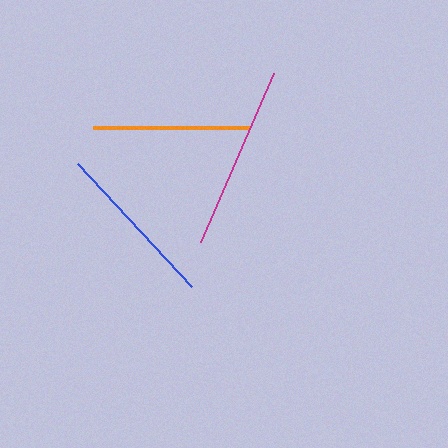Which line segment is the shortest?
The orange line is the shortest at approximately 156 pixels.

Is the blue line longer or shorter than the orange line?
The blue line is longer than the orange line.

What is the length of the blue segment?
The blue segment is approximately 167 pixels long.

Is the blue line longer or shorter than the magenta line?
The magenta line is longer than the blue line.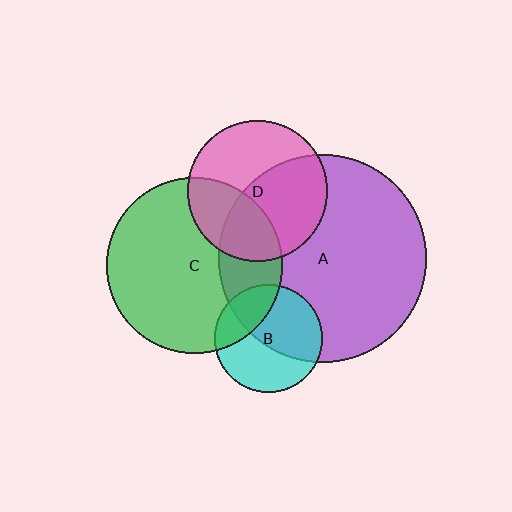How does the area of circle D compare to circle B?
Approximately 1.7 times.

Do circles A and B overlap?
Yes.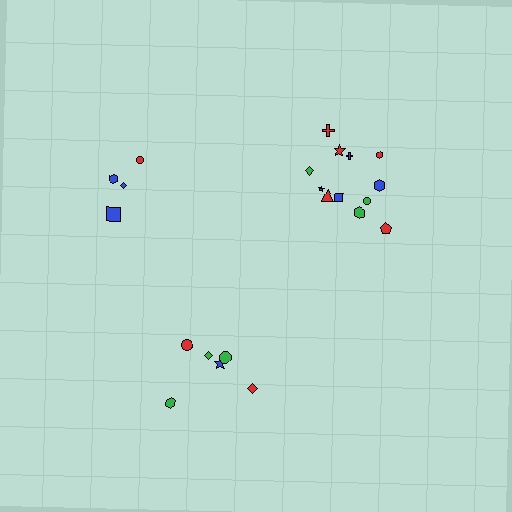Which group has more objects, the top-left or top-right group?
The top-right group.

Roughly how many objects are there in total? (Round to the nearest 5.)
Roughly 20 objects in total.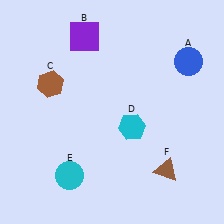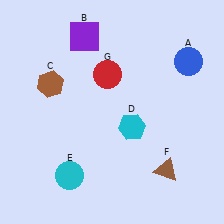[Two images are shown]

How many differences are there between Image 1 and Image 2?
There is 1 difference between the two images.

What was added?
A red circle (G) was added in Image 2.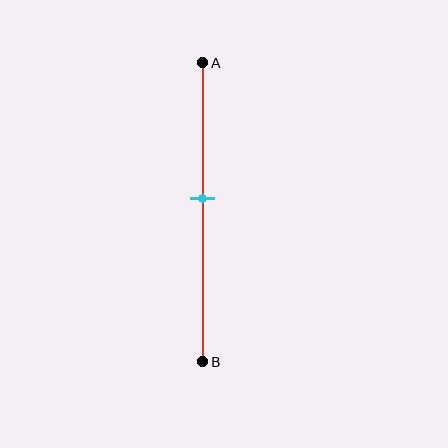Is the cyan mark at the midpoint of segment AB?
No, the mark is at about 45% from A, not at the 50% midpoint.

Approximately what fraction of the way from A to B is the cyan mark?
The cyan mark is approximately 45% of the way from A to B.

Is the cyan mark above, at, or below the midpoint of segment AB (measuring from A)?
The cyan mark is above the midpoint of segment AB.